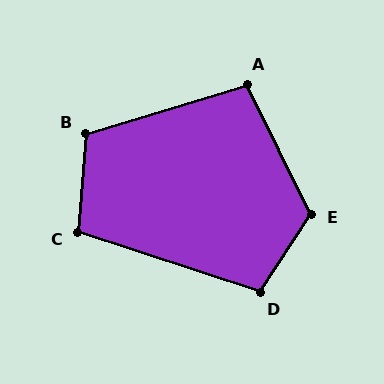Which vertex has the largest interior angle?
E, at approximately 121 degrees.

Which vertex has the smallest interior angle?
A, at approximately 99 degrees.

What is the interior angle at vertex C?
Approximately 103 degrees (obtuse).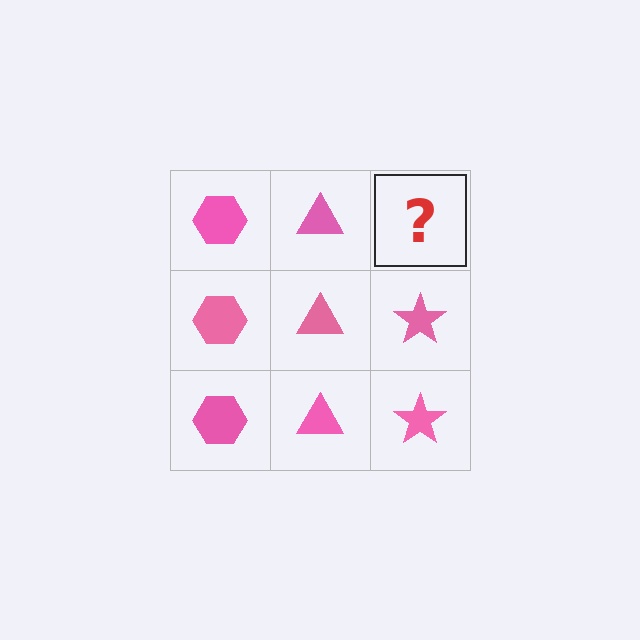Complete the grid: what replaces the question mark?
The question mark should be replaced with a pink star.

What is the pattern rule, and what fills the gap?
The rule is that each column has a consistent shape. The gap should be filled with a pink star.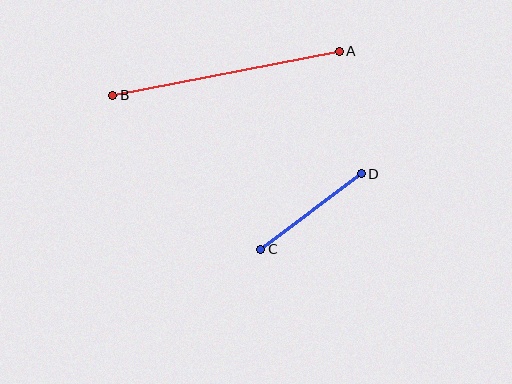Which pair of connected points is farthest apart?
Points A and B are farthest apart.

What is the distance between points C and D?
The distance is approximately 126 pixels.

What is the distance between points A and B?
The distance is approximately 231 pixels.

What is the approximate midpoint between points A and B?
The midpoint is at approximately (226, 73) pixels.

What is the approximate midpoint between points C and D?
The midpoint is at approximately (311, 211) pixels.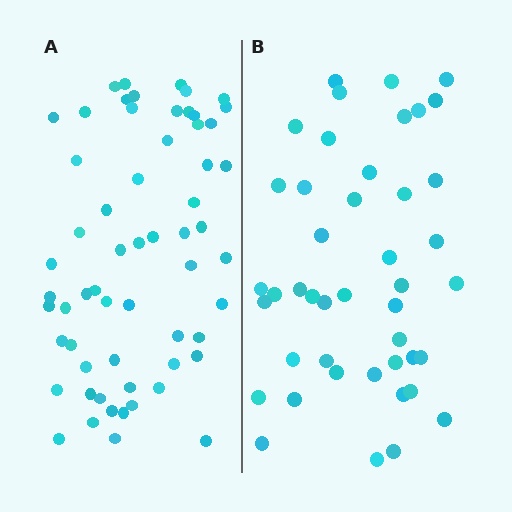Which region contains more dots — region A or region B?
Region A (the left region) has more dots.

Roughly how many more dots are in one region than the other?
Region A has approximately 15 more dots than region B.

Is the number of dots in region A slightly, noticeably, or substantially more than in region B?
Region A has noticeably more, but not dramatically so. The ratio is roughly 1.4 to 1.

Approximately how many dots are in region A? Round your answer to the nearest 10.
About 60 dots.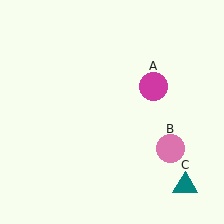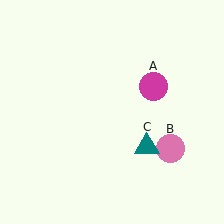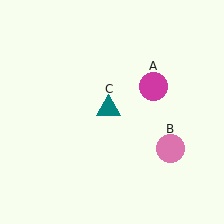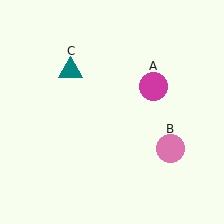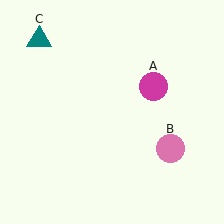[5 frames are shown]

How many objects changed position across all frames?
1 object changed position: teal triangle (object C).